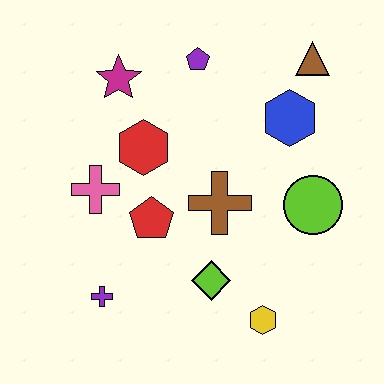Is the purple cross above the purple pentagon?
No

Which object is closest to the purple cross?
The red pentagon is closest to the purple cross.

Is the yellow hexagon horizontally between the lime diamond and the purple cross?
No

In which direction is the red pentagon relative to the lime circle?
The red pentagon is to the left of the lime circle.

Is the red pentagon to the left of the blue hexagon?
Yes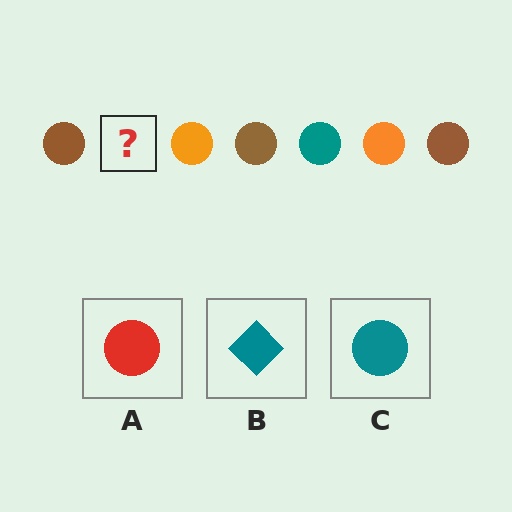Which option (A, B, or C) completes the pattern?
C.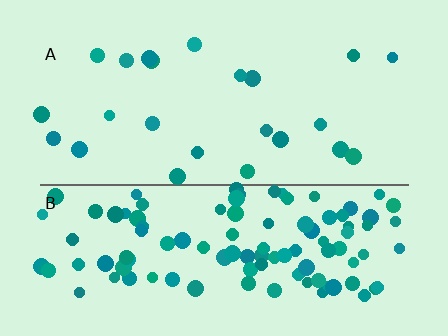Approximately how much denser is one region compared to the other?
Approximately 4.9× — region B over region A.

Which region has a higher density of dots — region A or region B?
B (the bottom).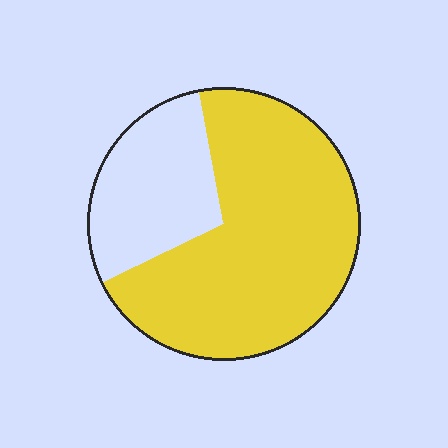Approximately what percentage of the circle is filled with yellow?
Approximately 70%.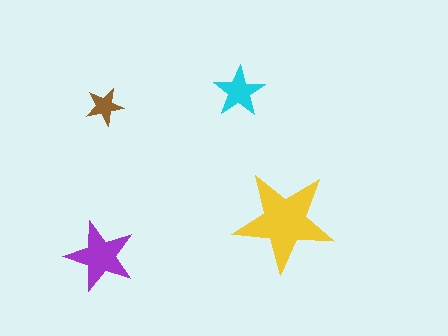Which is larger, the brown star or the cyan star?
The cyan one.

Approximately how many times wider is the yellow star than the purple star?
About 1.5 times wider.